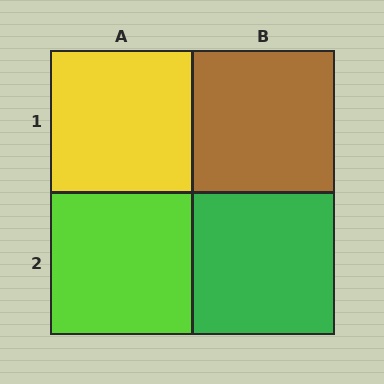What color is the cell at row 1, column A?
Yellow.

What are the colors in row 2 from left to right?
Lime, green.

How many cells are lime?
1 cell is lime.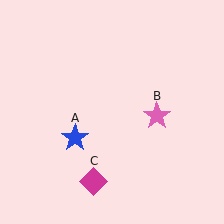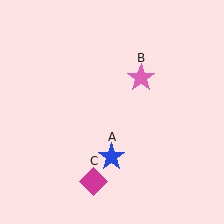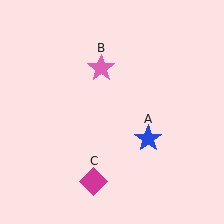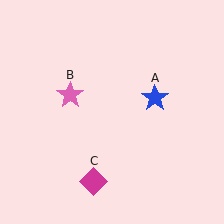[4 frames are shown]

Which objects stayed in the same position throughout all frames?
Magenta diamond (object C) remained stationary.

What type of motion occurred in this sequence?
The blue star (object A), pink star (object B) rotated counterclockwise around the center of the scene.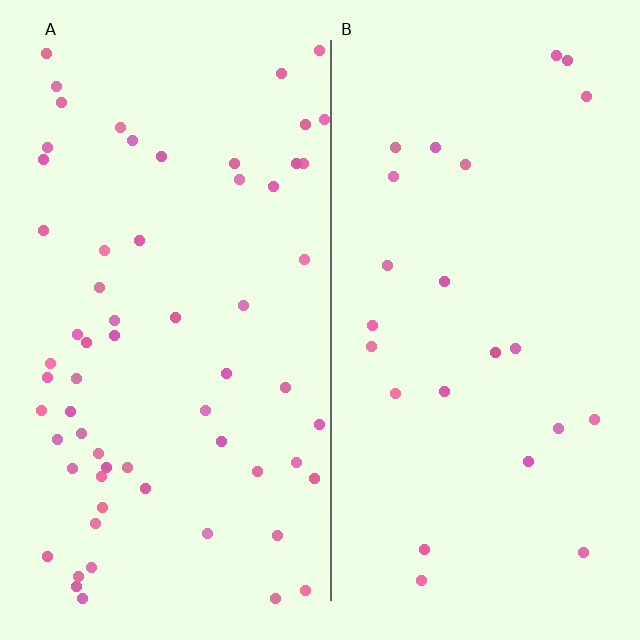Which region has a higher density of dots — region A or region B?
A (the left).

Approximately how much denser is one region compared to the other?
Approximately 2.6× — region A over region B.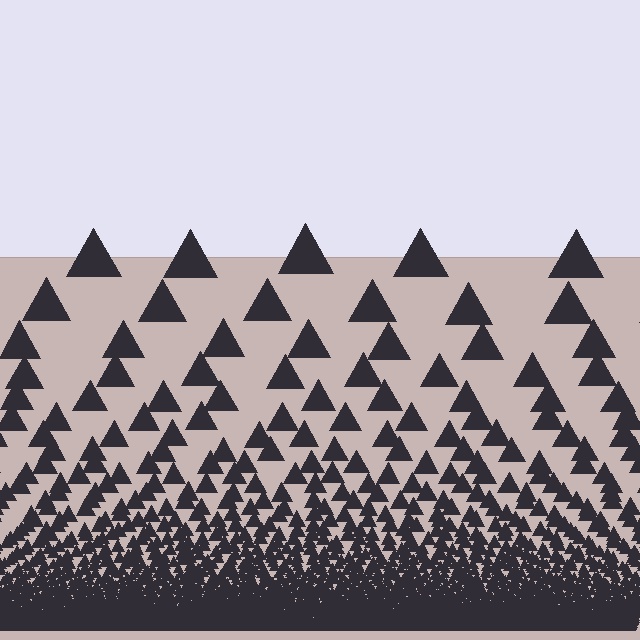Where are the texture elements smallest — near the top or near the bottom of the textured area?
Near the bottom.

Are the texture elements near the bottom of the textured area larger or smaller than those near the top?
Smaller. The gradient is inverted — elements near the bottom are smaller and denser.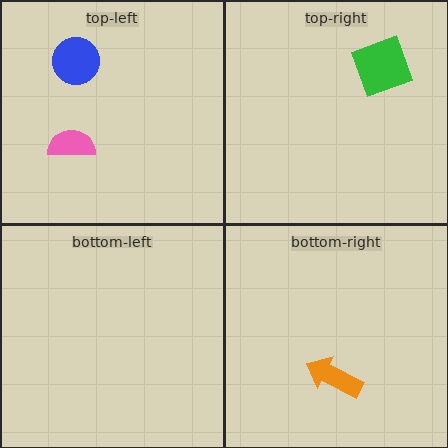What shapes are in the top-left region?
The pink semicircle, the blue circle.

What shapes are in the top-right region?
The green square.